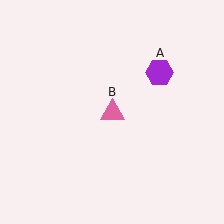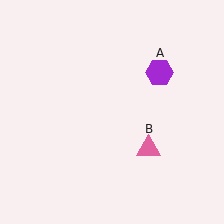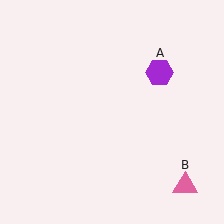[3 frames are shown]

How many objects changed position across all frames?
1 object changed position: pink triangle (object B).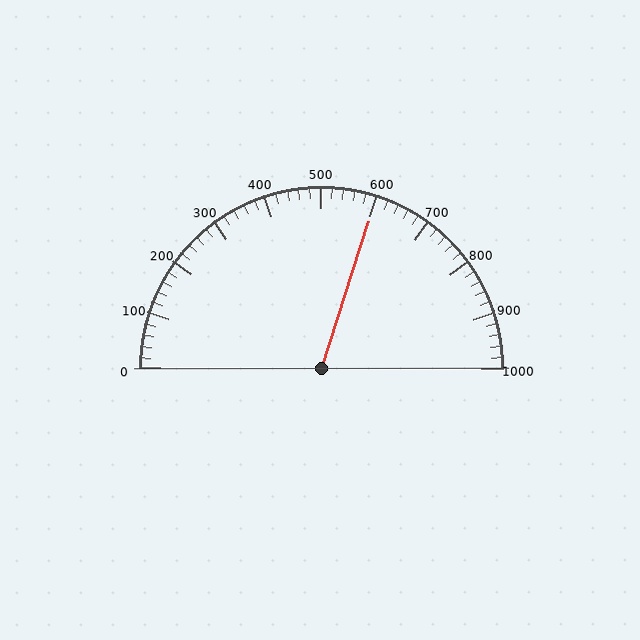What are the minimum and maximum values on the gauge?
The gauge ranges from 0 to 1000.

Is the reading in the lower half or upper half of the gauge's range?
The reading is in the upper half of the range (0 to 1000).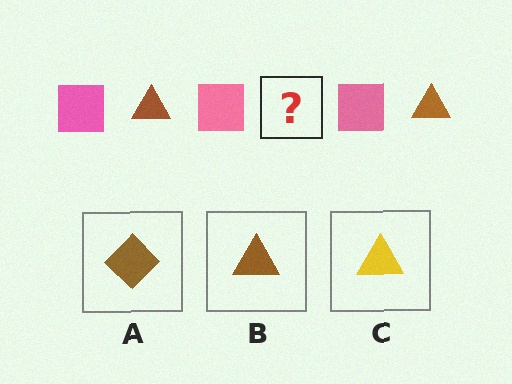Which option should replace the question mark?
Option B.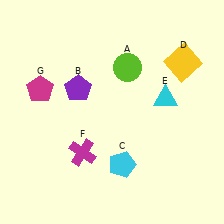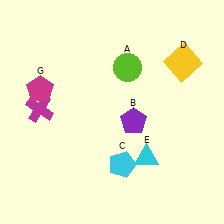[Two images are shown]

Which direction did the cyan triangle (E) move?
The cyan triangle (E) moved down.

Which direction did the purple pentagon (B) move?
The purple pentagon (B) moved right.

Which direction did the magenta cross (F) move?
The magenta cross (F) moved up.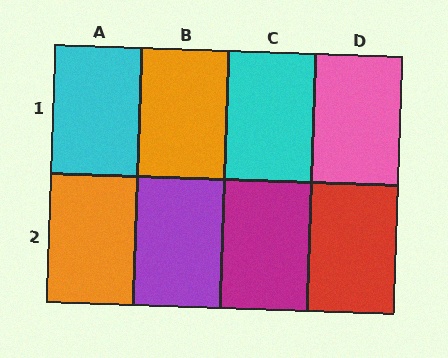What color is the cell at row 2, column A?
Orange.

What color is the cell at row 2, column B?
Purple.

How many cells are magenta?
1 cell is magenta.